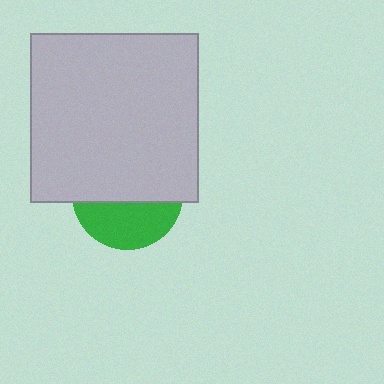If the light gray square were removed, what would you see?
You would see the complete green circle.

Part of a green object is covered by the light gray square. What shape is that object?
It is a circle.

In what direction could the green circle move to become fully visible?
The green circle could move down. That would shift it out from behind the light gray square entirely.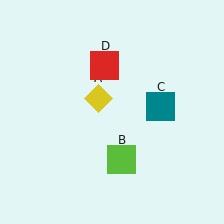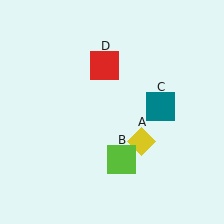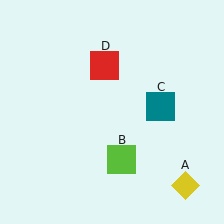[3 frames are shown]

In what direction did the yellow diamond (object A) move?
The yellow diamond (object A) moved down and to the right.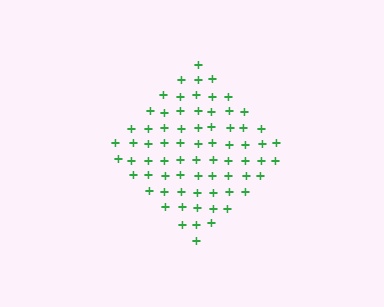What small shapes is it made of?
It is made of small plus signs.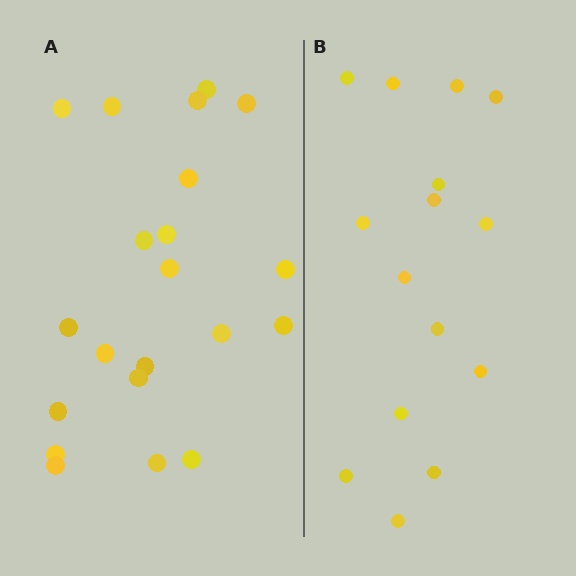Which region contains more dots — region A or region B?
Region A (the left region) has more dots.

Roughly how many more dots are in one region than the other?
Region A has about 6 more dots than region B.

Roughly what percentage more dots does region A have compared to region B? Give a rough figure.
About 40% more.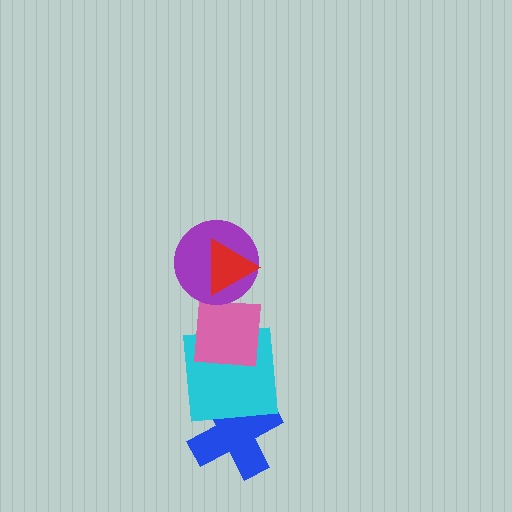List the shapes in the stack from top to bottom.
From top to bottom: the red triangle, the purple circle, the pink square, the cyan square, the blue cross.